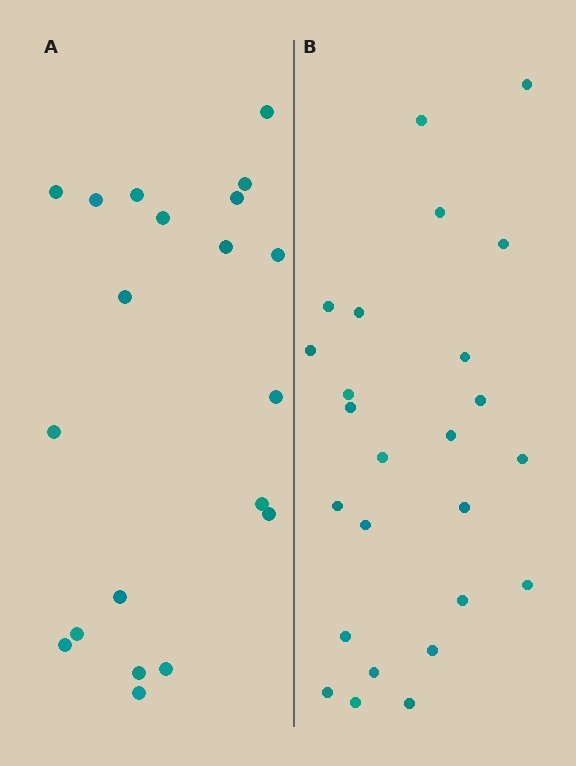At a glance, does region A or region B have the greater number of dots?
Region B (the right region) has more dots.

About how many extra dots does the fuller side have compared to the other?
Region B has about 5 more dots than region A.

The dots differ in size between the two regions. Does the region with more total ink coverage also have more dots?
No. Region A has more total ink coverage because its dots are larger, but region B actually contains more individual dots. Total area can be misleading — the number of items is what matters here.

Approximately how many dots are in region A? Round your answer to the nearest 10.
About 20 dots.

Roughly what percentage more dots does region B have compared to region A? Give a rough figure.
About 25% more.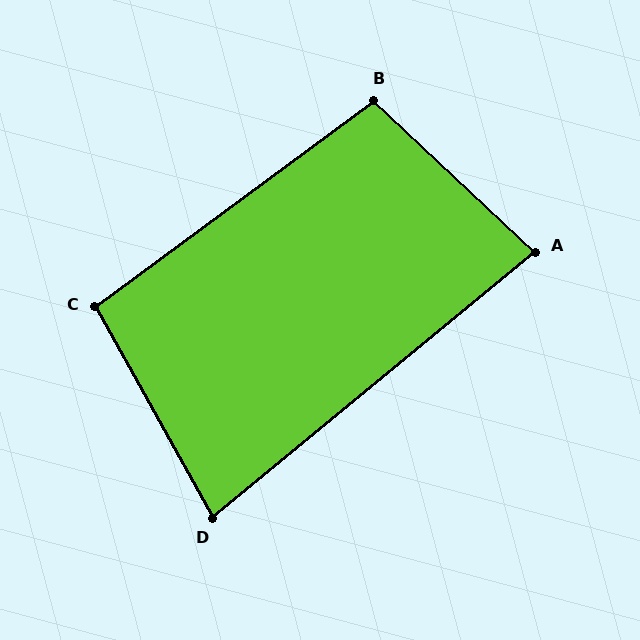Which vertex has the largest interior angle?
B, at approximately 100 degrees.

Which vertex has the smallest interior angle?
D, at approximately 80 degrees.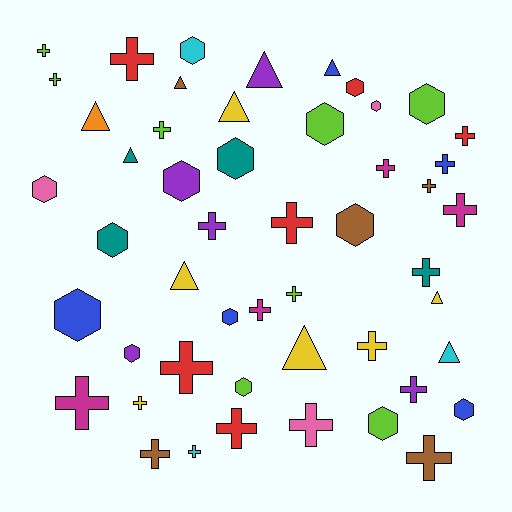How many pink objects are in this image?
There are 3 pink objects.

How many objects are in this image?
There are 50 objects.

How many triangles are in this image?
There are 10 triangles.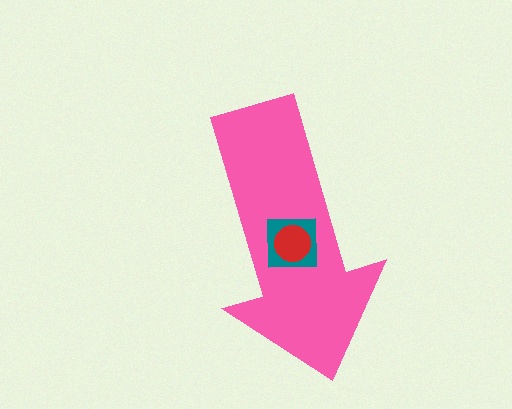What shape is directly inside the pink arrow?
The teal square.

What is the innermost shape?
The red circle.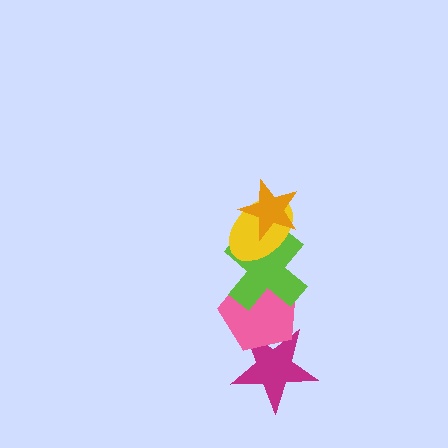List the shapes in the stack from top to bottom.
From top to bottom: the orange star, the yellow ellipse, the lime cross, the pink pentagon, the magenta star.